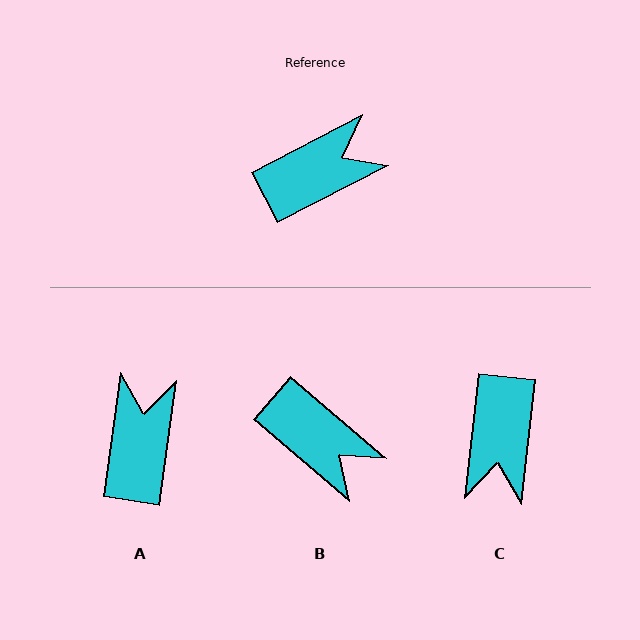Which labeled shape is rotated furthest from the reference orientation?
C, about 124 degrees away.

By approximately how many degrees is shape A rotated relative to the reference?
Approximately 54 degrees counter-clockwise.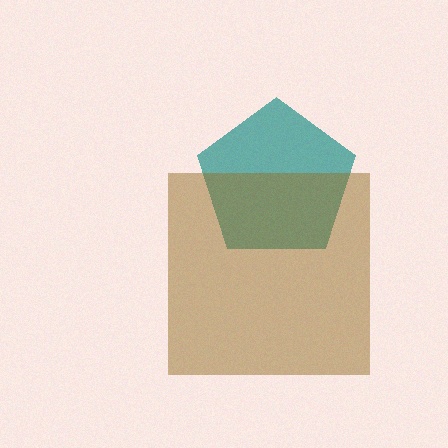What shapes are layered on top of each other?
The layered shapes are: a teal pentagon, a brown square.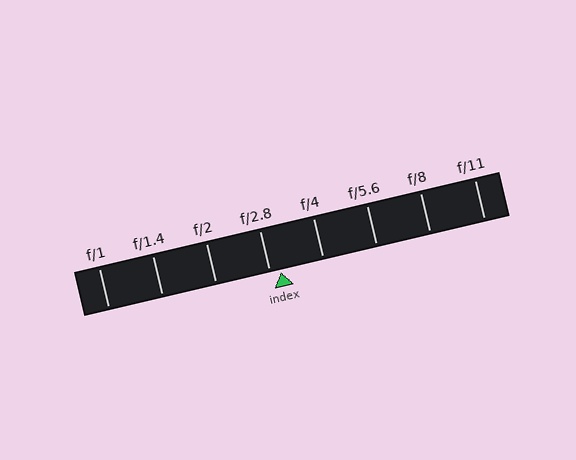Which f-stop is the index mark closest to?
The index mark is closest to f/2.8.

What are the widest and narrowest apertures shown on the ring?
The widest aperture shown is f/1 and the narrowest is f/11.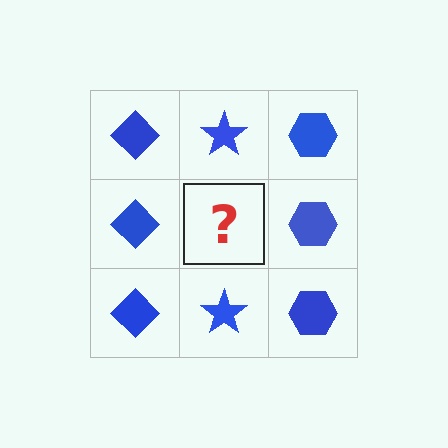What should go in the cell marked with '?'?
The missing cell should contain a blue star.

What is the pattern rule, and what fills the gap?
The rule is that each column has a consistent shape. The gap should be filled with a blue star.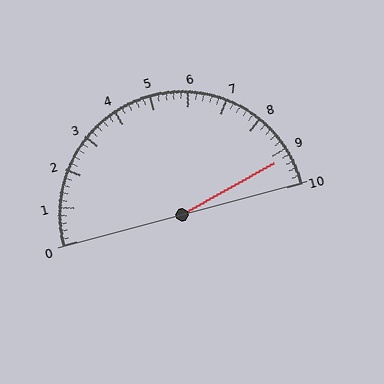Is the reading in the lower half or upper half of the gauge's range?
The reading is in the upper half of the range (0 to 10).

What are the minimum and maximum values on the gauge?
The gauge ranges from 0 to 10.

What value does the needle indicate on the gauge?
The needle indicates approximately 9.2.